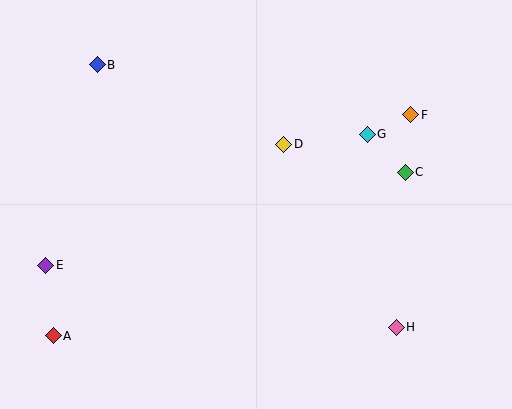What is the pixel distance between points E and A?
The distance between E and A is 71 pixels.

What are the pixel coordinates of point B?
Point B is at (97, 65).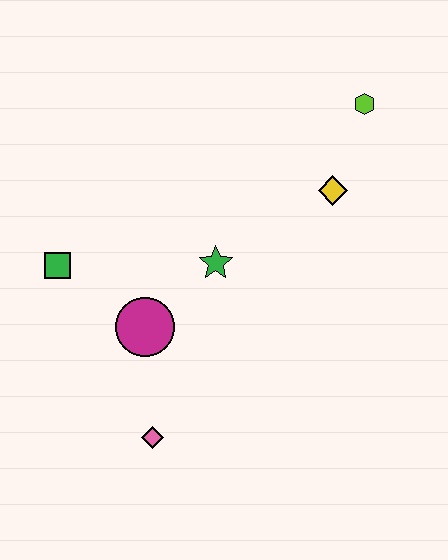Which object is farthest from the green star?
The lime hexagon is farthest from the green star.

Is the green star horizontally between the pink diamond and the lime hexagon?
Yes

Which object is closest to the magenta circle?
The green star is closest to the magenta circle.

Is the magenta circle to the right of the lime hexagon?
No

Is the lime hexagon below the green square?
No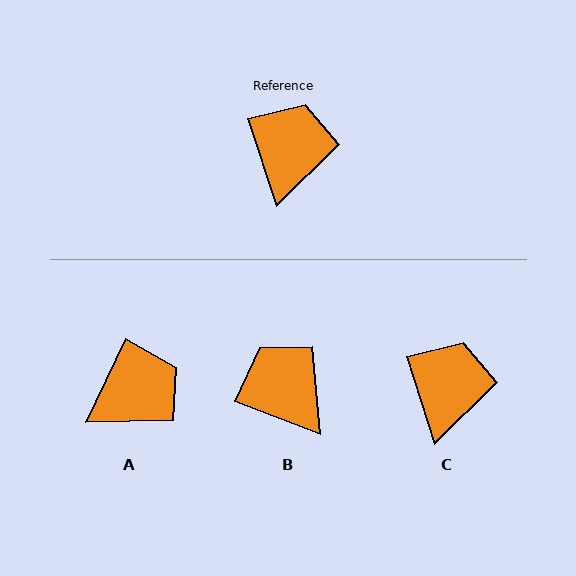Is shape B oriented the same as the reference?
No, it is off by about 51 degrees.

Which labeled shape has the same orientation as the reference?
C.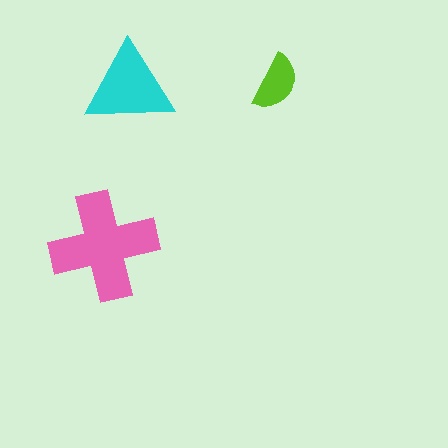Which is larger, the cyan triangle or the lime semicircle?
The cyan triangle.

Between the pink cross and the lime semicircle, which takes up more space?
The pink cross.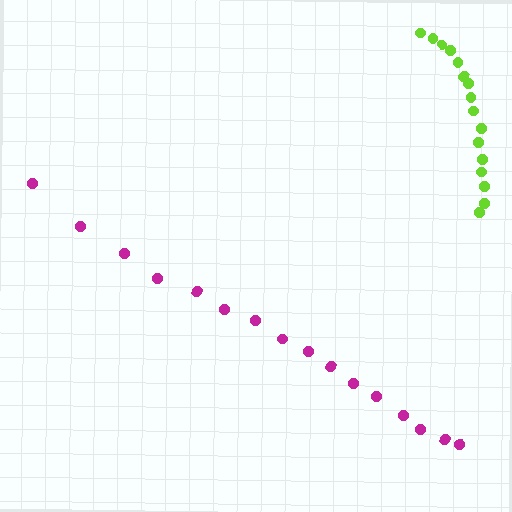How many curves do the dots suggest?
There are 2 distinct paths.